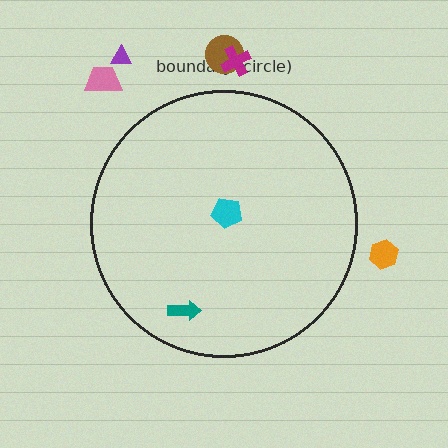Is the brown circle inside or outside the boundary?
Outside.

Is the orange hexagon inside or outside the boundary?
Outside.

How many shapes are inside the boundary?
2 inside, 5 outside.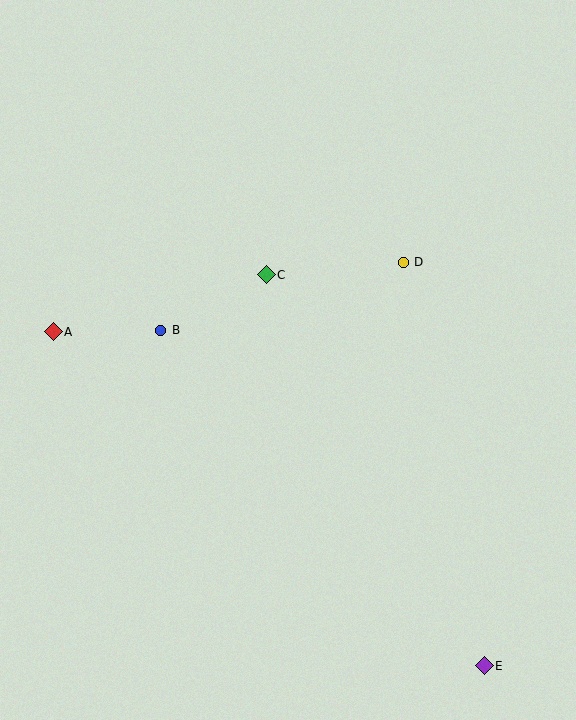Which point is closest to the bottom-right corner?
Point E is closest to the bottom-right corner.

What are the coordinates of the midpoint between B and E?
The midpoint between B and E is at (322, 498).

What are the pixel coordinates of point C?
Point C is at (266, 275).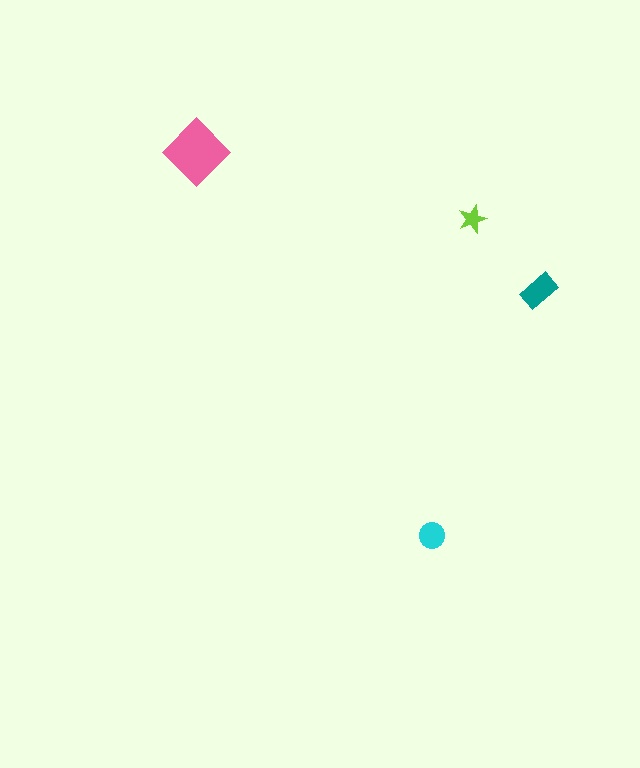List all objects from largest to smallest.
The pink diamond, the teal rectangle, the cyan circle, the lime star.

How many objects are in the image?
There are 4 objects in the image.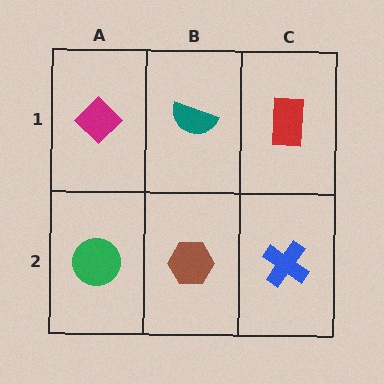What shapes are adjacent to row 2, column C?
A red rectangle (row 1, column C), a brown hexagon (row 2, column B).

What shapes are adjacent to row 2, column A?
A magenta diamond (row 1, column A), a brown hexagon (row 2, column B).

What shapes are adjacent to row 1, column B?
A brown hexagon (row 2, column B), a magenta diamond (row 1, column A), a red rectangle (row 1, column C).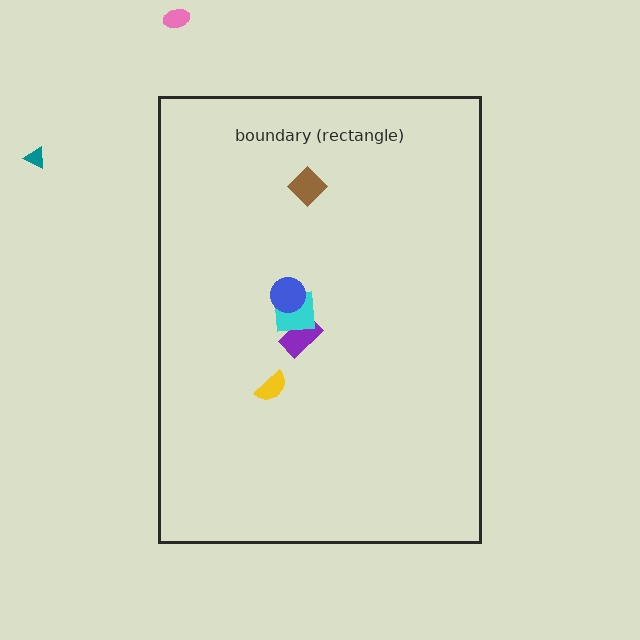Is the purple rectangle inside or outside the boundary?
Inside.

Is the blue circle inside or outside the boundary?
Inside.